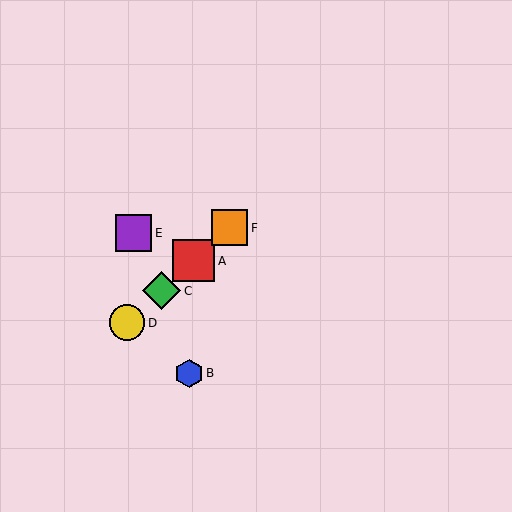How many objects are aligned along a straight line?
4 objects (A, C, D, F) are aligned along a straight line.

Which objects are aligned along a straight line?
Objects A, C, D, F are aligned along a straight line.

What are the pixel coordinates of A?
Object A is at (194, 261).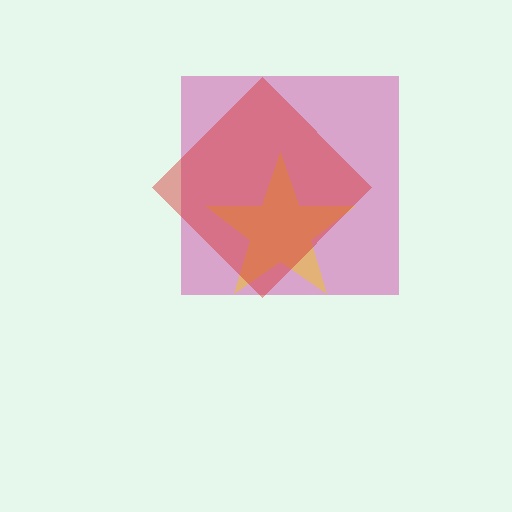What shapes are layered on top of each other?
The layered shapes are: a magenta square, a yellow star, a red diamond.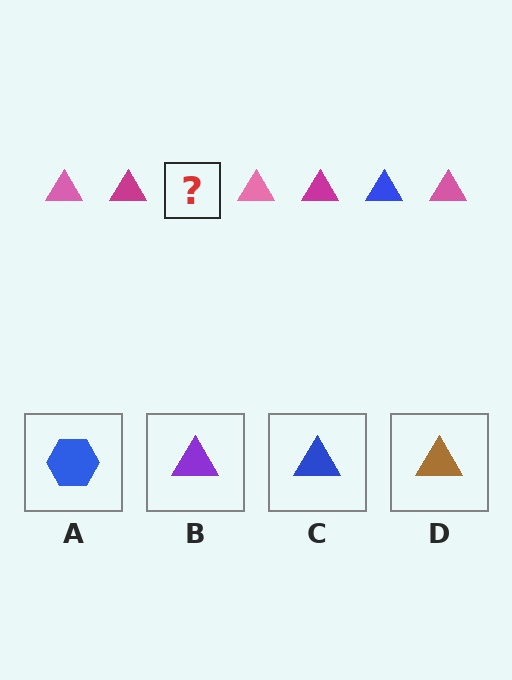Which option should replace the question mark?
Option C.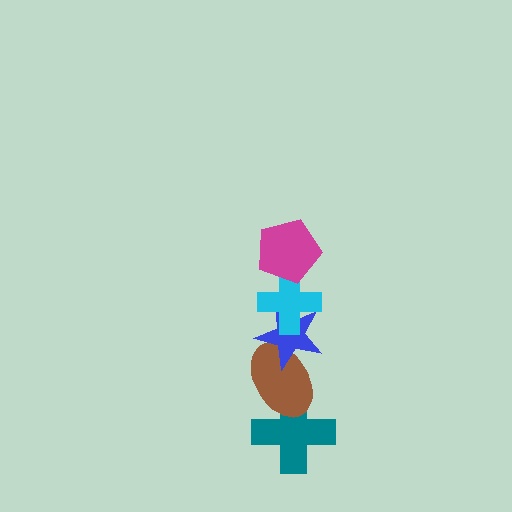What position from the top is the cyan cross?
The cyan cross is 2nd from the top.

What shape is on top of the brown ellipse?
The blue star is on top of the brown ellipse.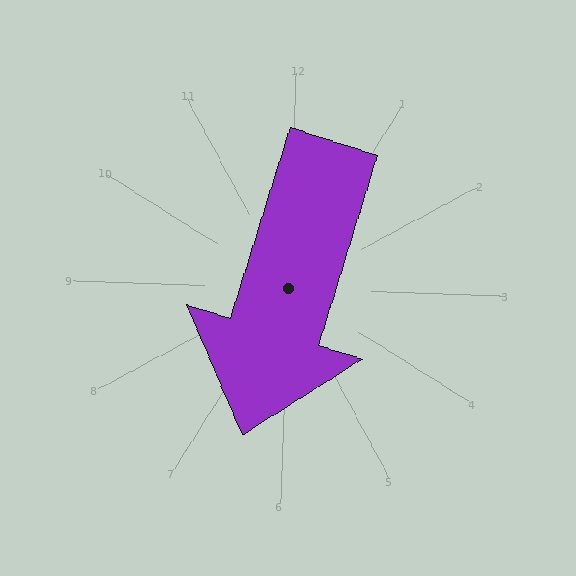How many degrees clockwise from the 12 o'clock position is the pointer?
Approximately 195 degrees.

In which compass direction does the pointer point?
South.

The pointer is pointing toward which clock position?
Roughly 7 o'clock.